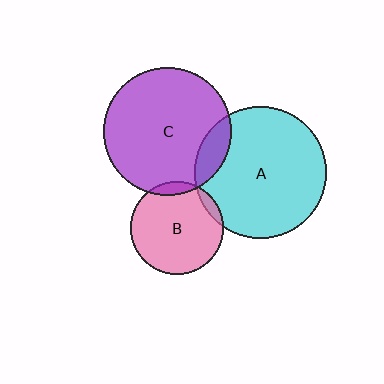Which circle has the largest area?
Circle A (cyan).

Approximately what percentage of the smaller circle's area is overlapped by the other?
Approximately 15%.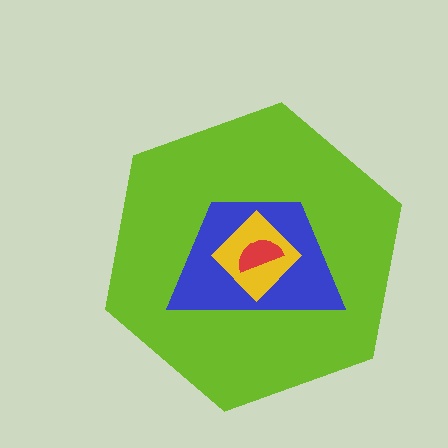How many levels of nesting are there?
4.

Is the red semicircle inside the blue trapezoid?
Yes.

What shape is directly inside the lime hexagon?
The blue trapezoid.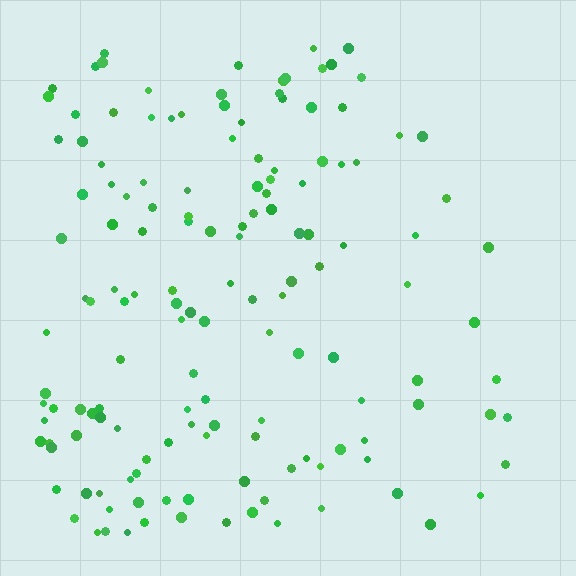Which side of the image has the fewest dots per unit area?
The right.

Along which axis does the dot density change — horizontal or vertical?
Horizontal.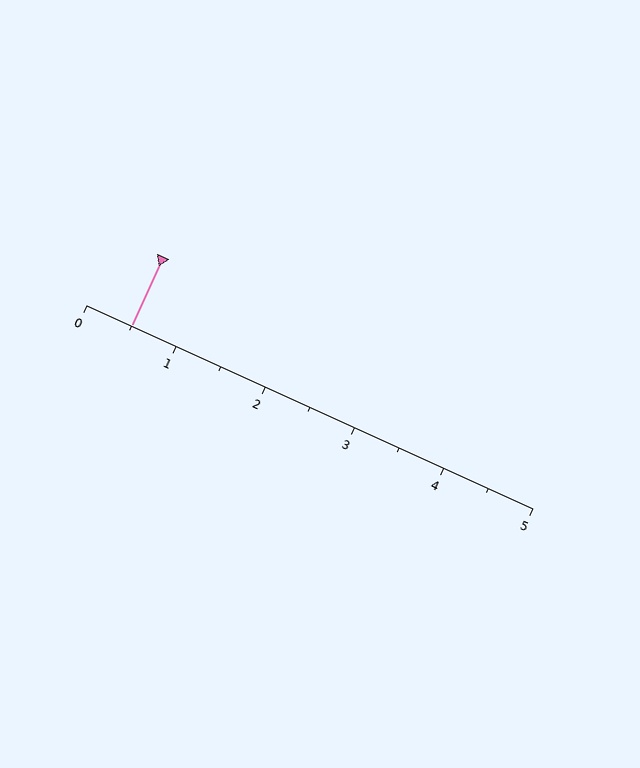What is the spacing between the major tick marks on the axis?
The major ticks are spaced 1 apart.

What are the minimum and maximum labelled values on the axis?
The axis runs from 0 to 5.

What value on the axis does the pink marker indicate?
The marker indicates approximately 0.5.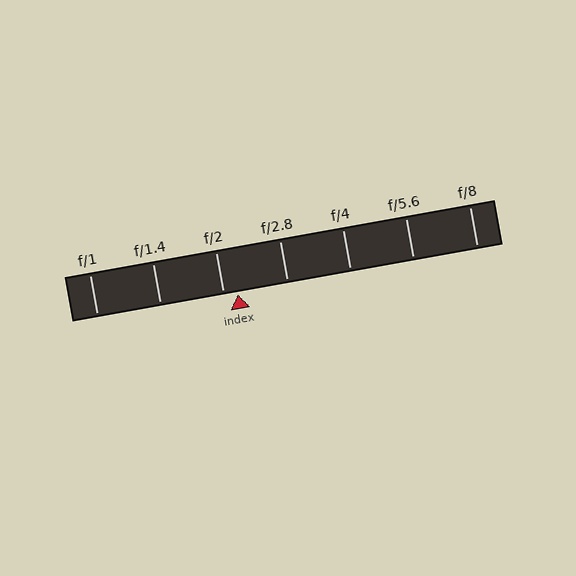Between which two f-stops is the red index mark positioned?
The index mark is between f/2 and f/2.8.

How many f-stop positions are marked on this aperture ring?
There are 7 f-stop positions marked.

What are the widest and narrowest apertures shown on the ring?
The widest aperture shown is f/1 and the narrowest is f/8.